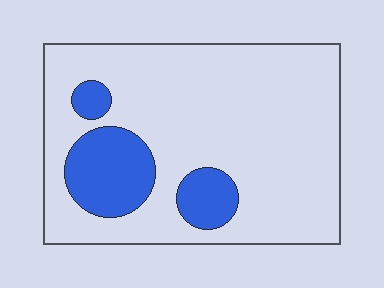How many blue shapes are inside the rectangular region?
3.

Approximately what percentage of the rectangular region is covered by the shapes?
Approximately 20%.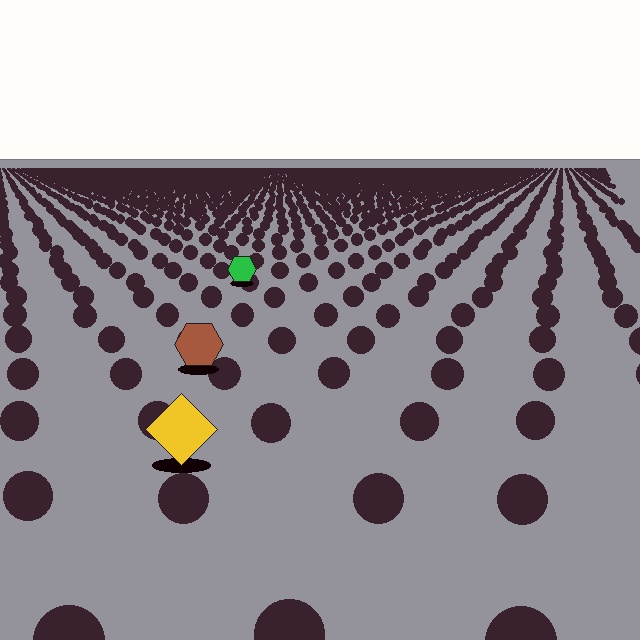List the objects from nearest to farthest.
From nearest to farthest: the yellow diamond, the brown hexagon, the green hexagon.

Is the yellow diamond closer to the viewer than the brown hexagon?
Yes. The yellow diamond is closer — you can tell from the texture gradient: the ground texture is coarser near it.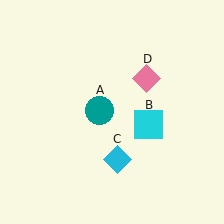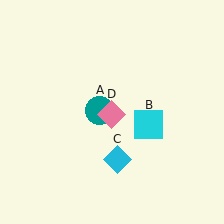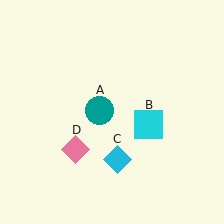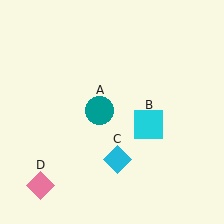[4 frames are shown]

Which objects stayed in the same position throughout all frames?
Teal circle (object A) and cyan square (object B) and cyan diamond (object C) remained stationary.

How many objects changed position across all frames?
1 object changed position: pink diamond (object D).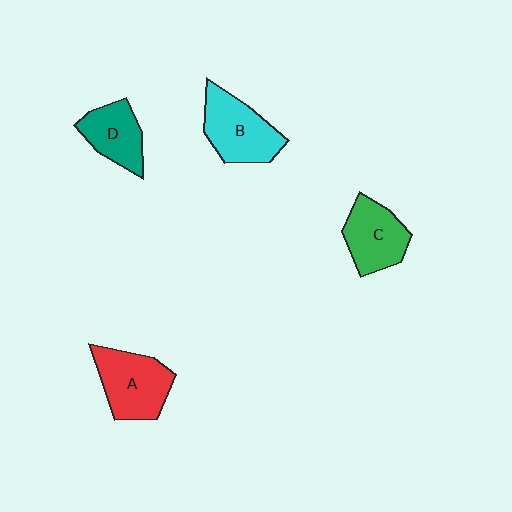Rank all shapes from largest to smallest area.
From largest to smallest: A (red), B (cyan), C (green), D (teal).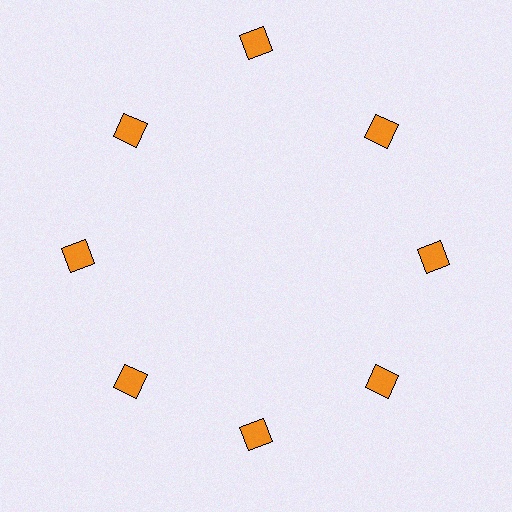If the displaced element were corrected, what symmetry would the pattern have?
It would have 8-fold rotational symmetry — the pattern would map onto itself every 45 degrees.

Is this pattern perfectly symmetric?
No. The 8 orange squares are arranged in a ring, but one element near the 12 o'clock position is pushed outward from the center, breaking the 8-fold rotational symmetry.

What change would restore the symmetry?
The symmetry would be restored by moving it inward, back onto the ring so that all 8 squares sit at equal angles and equal distance from the center.